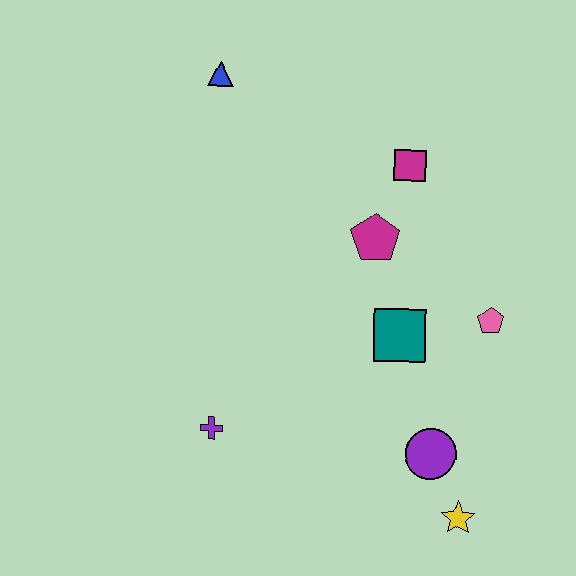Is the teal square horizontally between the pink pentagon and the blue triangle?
Yes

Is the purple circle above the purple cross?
No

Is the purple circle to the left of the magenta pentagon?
No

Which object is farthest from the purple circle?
The blue triangle is farthest from the purple circle.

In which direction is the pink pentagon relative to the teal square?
The pink pentagon is to the right of the teal square.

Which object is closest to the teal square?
The pink pentagon is closest to the teal square.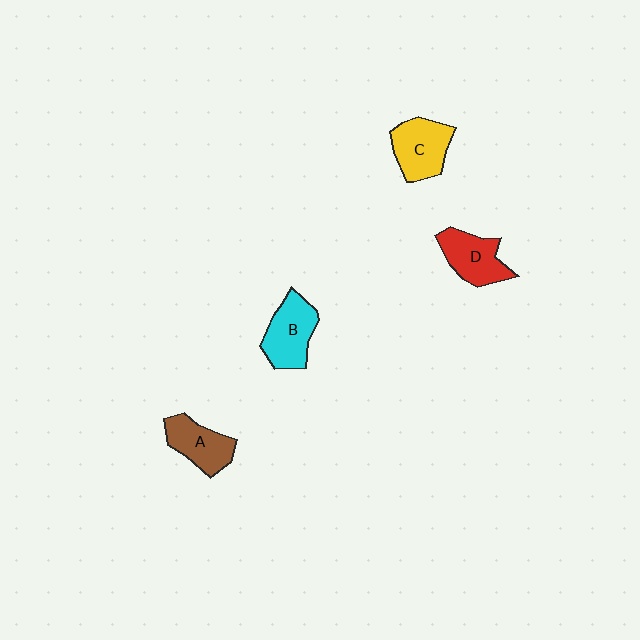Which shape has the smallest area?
Shape A (brown).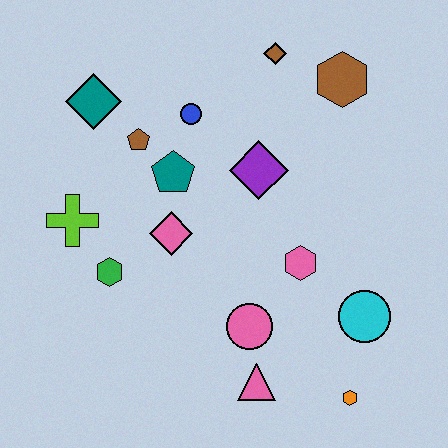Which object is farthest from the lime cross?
The orange hexagon is farthest from the lime cross.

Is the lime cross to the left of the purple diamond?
Yes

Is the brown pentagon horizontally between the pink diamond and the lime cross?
Yes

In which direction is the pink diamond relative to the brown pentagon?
The pink diamond is below the brown pentagon.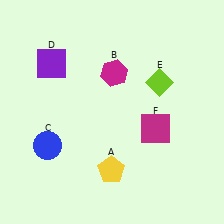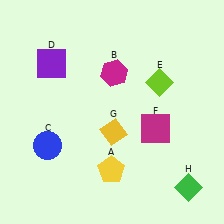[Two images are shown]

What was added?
A yellow diamond (G), a green diamond (H) were added in Image 2.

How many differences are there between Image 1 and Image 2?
There are 2 differences between the two images.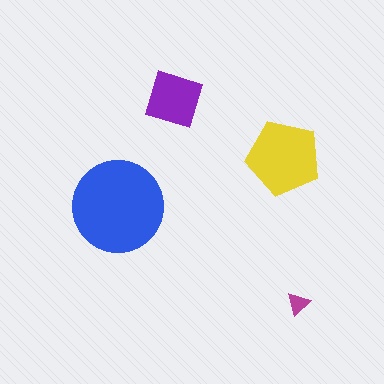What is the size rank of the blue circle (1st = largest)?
1st.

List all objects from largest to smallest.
The blue circle, the yellow pentagon, the purple diamond, the magenta triangle.